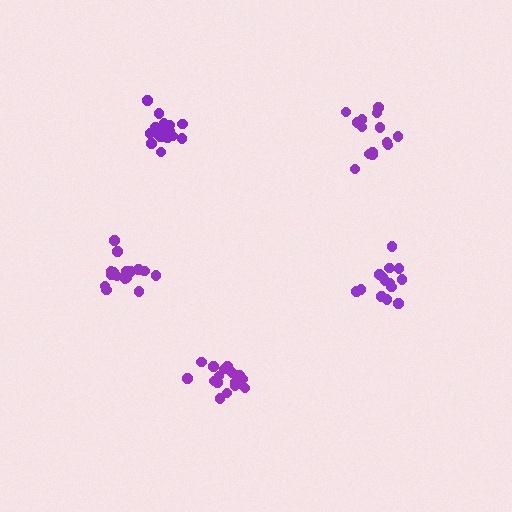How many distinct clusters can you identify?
There are 5 distinct clusters.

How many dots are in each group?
Group 1: 18 dots, Group 2: 18 dots, Group 3: 14 dots, Group 4: 14 dots, Group 5: 18 dots (82 total).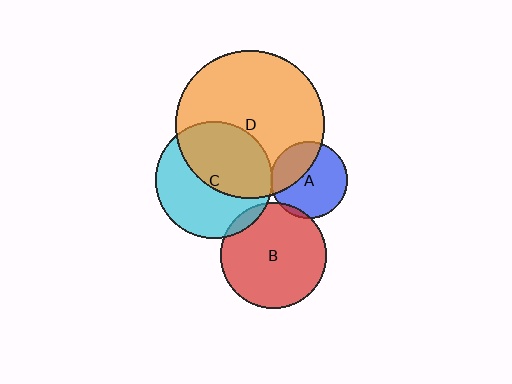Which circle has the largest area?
Circle D (orange).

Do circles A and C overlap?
Yes.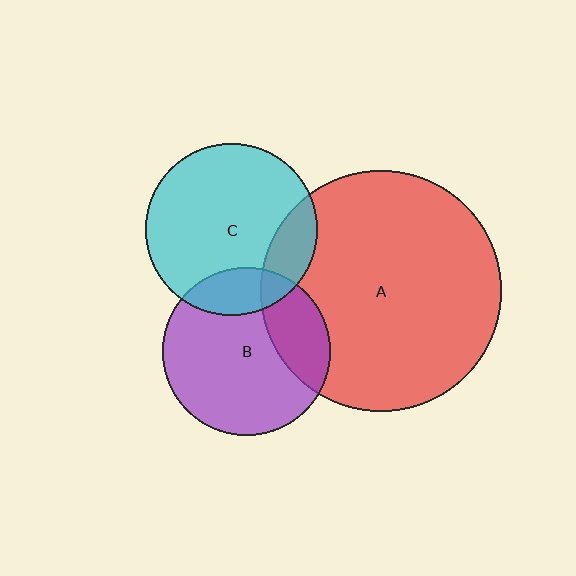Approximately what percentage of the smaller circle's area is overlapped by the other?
Approximately 25%.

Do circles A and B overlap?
Yes.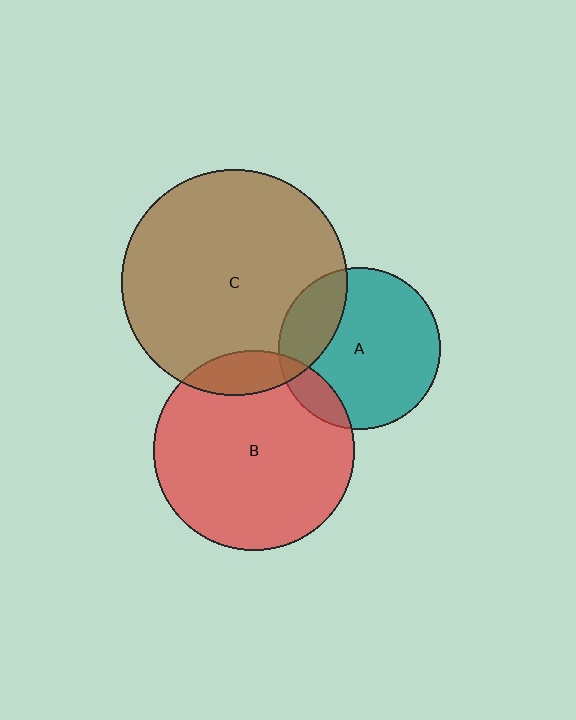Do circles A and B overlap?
Yes.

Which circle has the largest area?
Circle C (brown).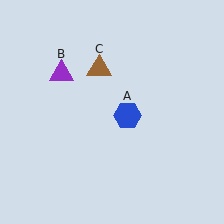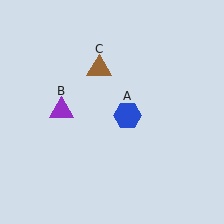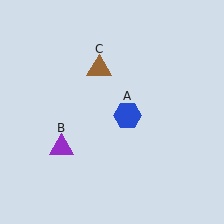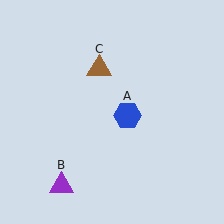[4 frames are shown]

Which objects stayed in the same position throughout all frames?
Blue hexagon (object A) and brown triangle (object C) remained stationary.